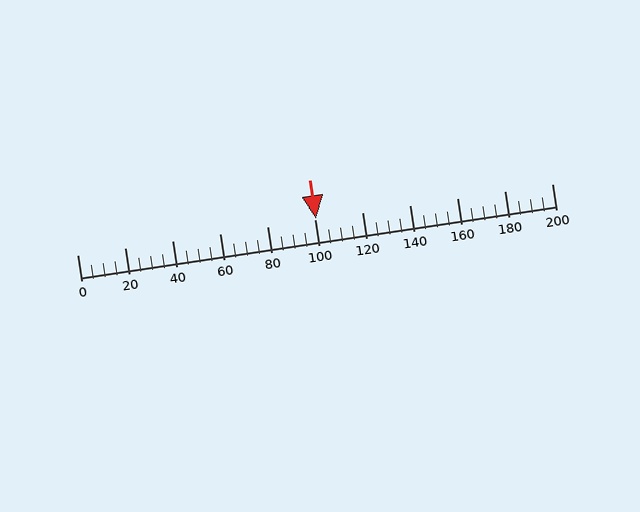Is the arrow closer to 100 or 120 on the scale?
The arrow is closer to 100.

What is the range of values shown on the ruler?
The ruler shows values from 0 to 200.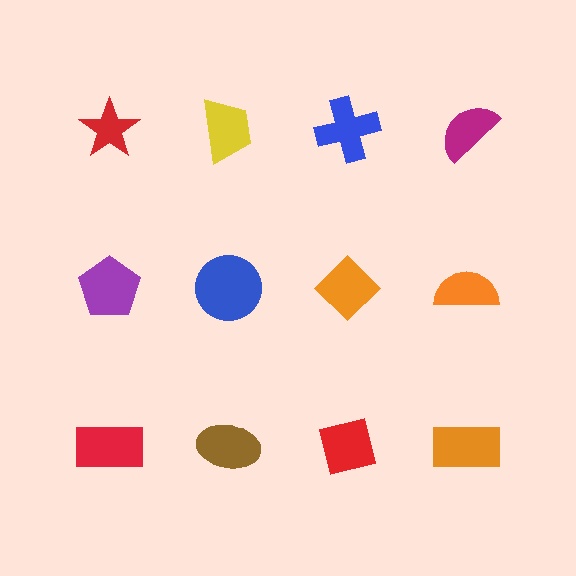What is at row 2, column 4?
An orange semicircle.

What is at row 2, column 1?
A purple pentagon.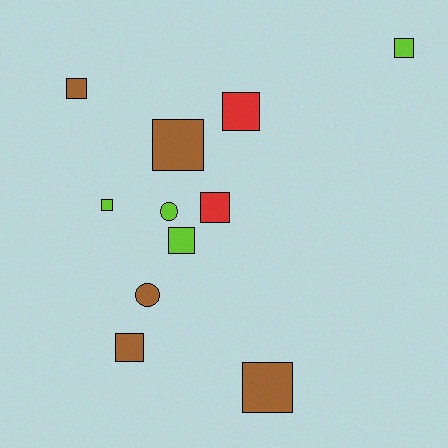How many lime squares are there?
There are 3 lime squares.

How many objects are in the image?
There are 11 objects.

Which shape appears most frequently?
Square, with 9 objects.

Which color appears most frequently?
Brown, with 5 objects.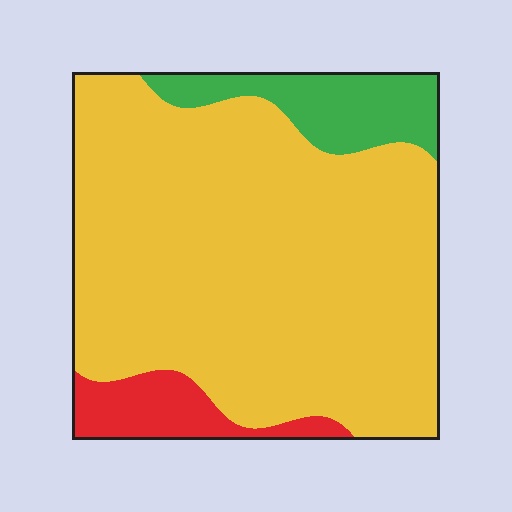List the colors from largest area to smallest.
From largest to smallest: yellow, green, red.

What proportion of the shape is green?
Green covers about 10% of the shape.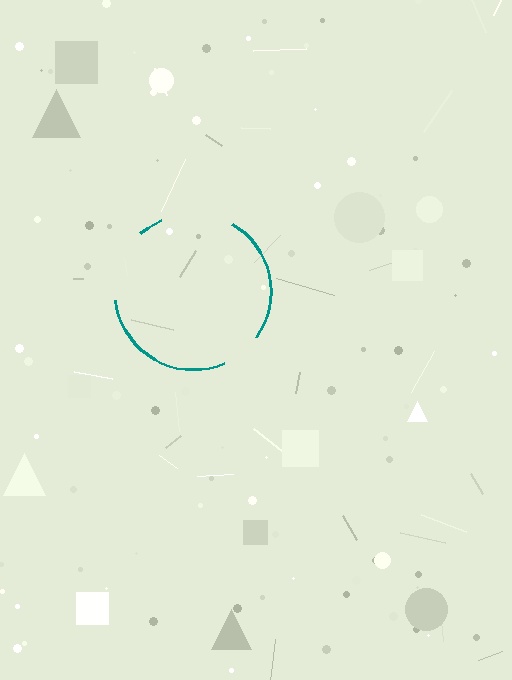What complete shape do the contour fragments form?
The contour fragments form a circle.